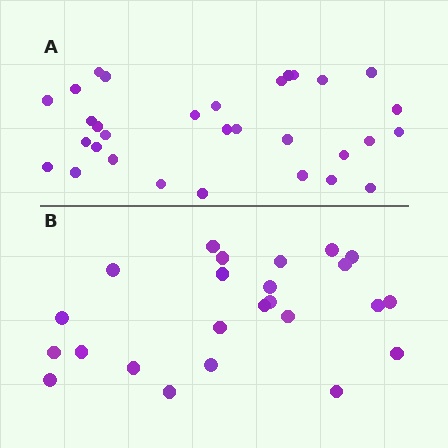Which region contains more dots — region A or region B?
Region A (the top region) has more dots.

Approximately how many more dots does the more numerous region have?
Region A has roughly 8 or so more dots than region B.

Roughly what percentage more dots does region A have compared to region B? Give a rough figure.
About 30% more.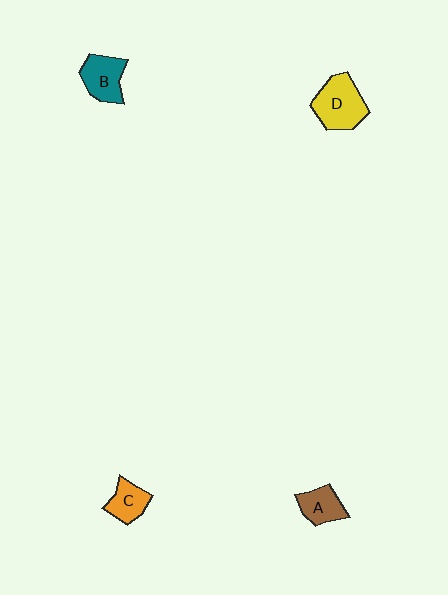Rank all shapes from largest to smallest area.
From largest to smallest: D (yellow), B (teal), A (brown), C (orange).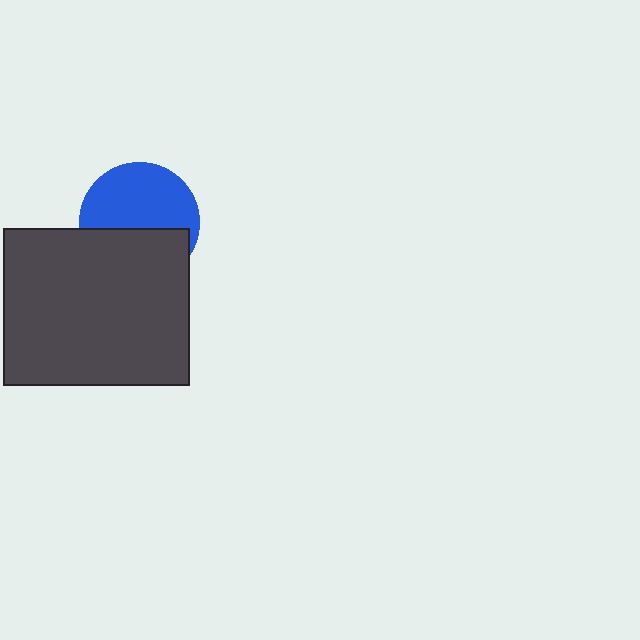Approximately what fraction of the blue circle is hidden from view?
Roughly 43% of the blue circle is hidden behind the dark gray rectangle.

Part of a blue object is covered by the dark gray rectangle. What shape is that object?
It is a circle.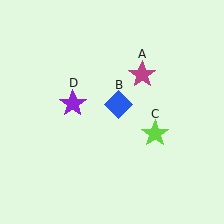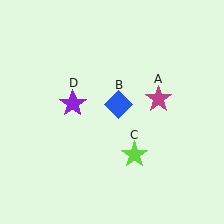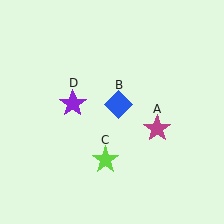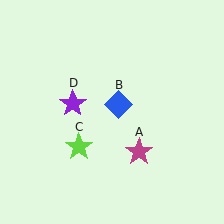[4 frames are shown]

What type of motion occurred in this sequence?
The magenta star (object A), lime star (object C) rotated clockwise around the center of the scene.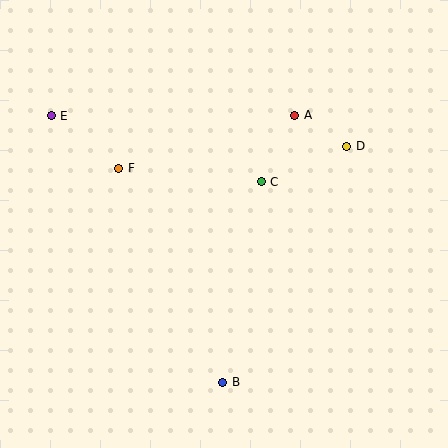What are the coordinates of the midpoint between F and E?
The midpoint between F and E is at (85, 142).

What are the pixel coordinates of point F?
Point F is at (119, 168).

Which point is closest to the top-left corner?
Point E is closest to the top-left corner.